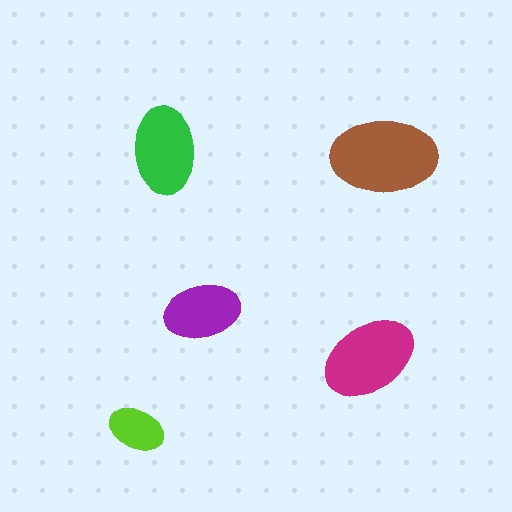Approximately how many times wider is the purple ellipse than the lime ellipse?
About 1.5 times wider.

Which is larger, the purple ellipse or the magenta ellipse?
The magenta one.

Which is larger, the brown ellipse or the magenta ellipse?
The brown one.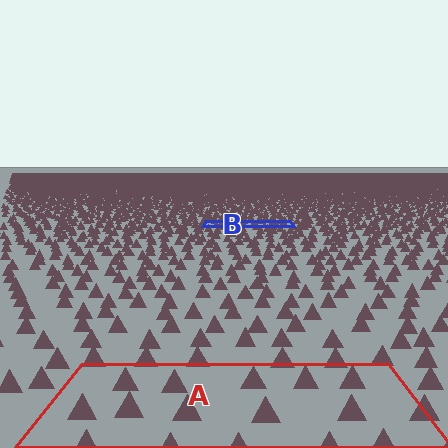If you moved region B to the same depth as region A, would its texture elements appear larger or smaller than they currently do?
They would appear larger. At a closer depth, the same texture elements are projected at a bigger on-screen size.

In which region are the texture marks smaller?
The texture marks are smaller in region B, because it is farther away.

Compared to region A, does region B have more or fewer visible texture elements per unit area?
Region B has more texture elements per unit area — they are packed more densely because it is farther away.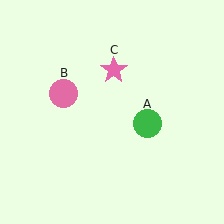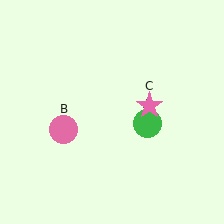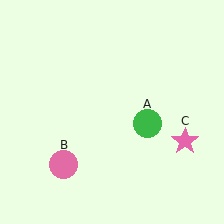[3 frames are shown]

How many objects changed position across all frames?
2 objects changed position: pink circle (object B), pink star (object C).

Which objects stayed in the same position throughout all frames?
Green circle (object A) remained stationary.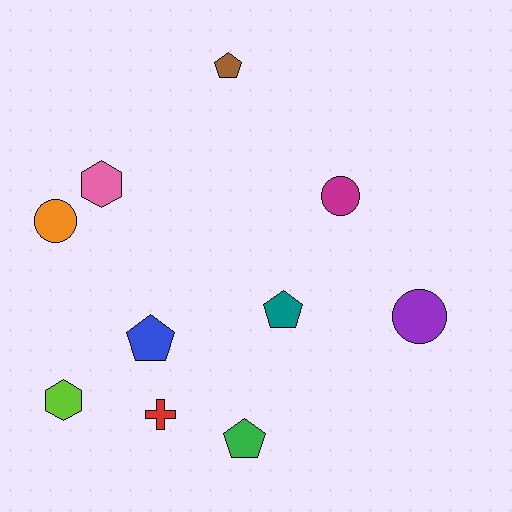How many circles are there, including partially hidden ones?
There are 3 circles.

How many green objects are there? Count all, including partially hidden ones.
There is 1 green object.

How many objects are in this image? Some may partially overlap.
There are 10 objects.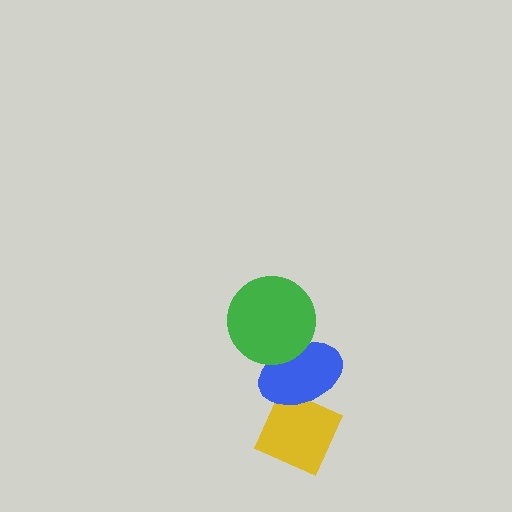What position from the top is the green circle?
The green circle is 1st from the top.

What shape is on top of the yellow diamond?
The blue ellipse is on top of the yellow diamond.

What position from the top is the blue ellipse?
The blue ellipse is 2nd from the top.